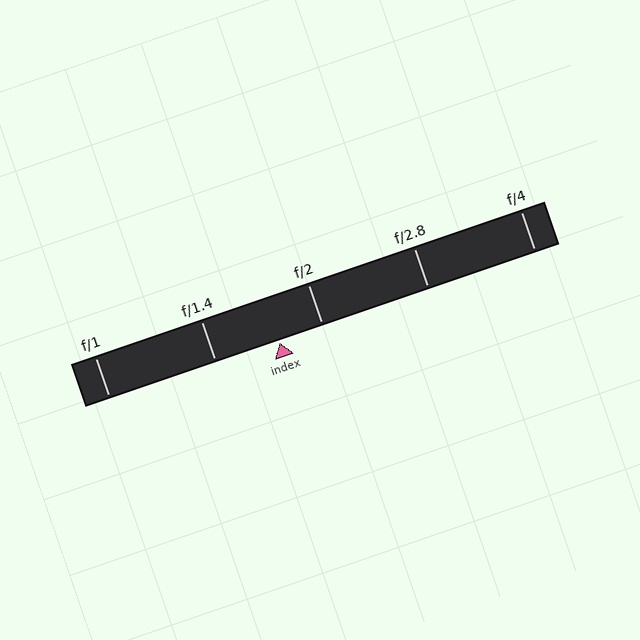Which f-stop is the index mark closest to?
The index mark is closest to f/2.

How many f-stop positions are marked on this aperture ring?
There are 5 f-stop positions marked.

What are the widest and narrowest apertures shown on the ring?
The widest aperture shown is f/1 and the narrowest is f/4.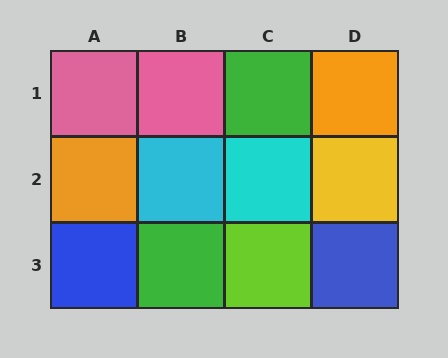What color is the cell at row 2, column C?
Cyan.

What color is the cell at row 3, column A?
Blue.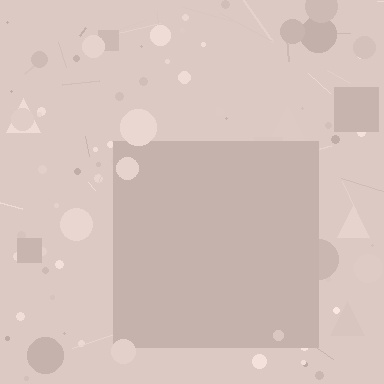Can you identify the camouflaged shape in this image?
The camouflaged shape is a square.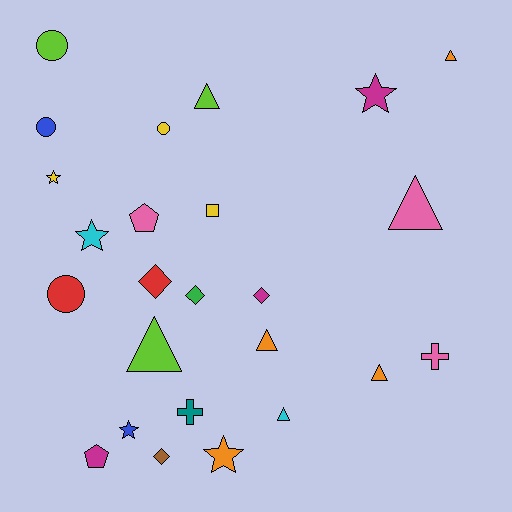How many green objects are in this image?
There is 1 green object.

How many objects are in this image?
There are 25 objects.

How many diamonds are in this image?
There are 4 diamonds.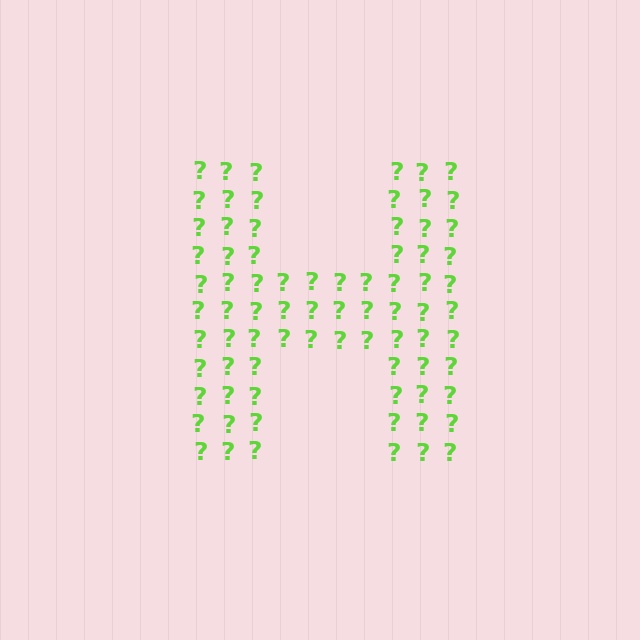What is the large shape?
The large shape is the letter H.